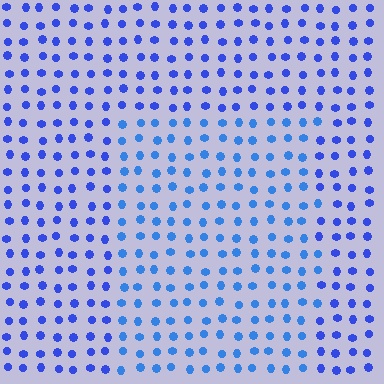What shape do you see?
I see a rectangle.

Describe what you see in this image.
The image is filled with small blue elements in a uniform arrangement. A rectangle-shaped region is visible where the elements are tinted to a slightly different hue, forming a subtle color boundary.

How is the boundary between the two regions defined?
The boundary is defined purely by a slight shift in hue (about 20 degrees). Spacing, size, and orientation are identical on both sides.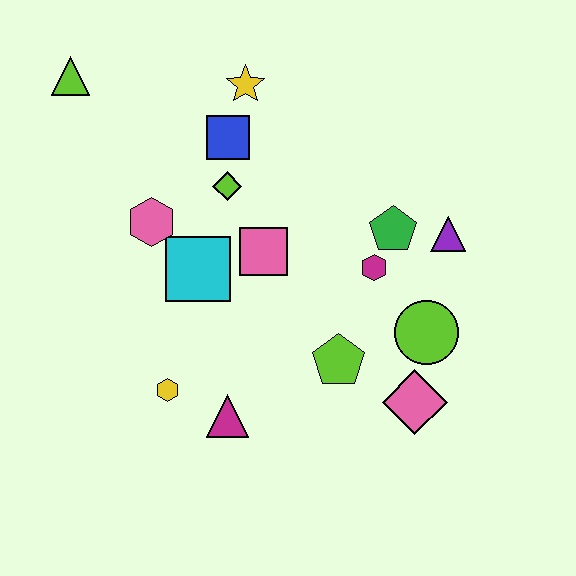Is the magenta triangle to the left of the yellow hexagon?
No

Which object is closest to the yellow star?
The blue square is closest to the yellow star.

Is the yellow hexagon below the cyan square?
Yes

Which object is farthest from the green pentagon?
The lime triangle is farthest from the green pentagon.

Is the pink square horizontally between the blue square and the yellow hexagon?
No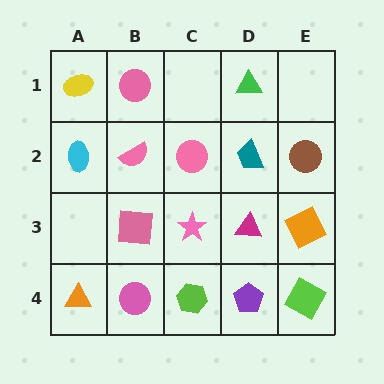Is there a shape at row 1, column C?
No, that cell is empty.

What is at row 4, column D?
A purple pentagon.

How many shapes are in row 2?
5 shapes.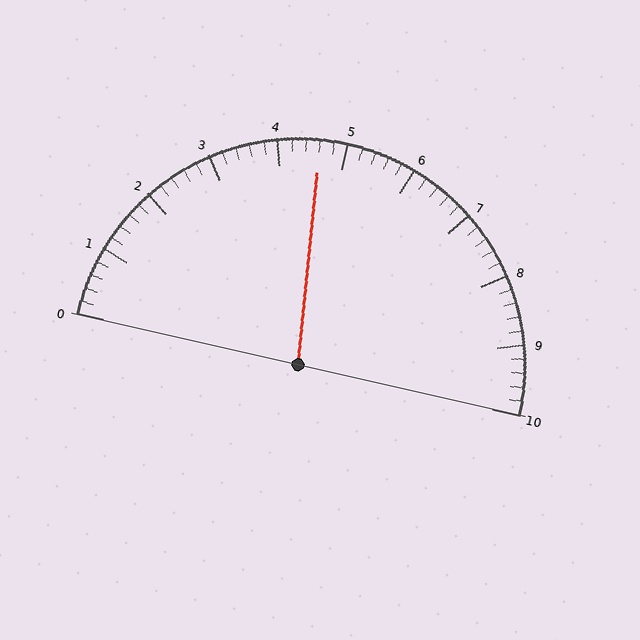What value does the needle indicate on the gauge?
The needle indicates approximately 4.6.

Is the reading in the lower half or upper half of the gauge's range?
The reading is in the lower half of the range (0 to 10).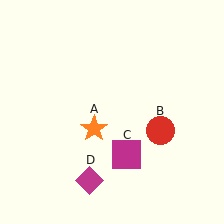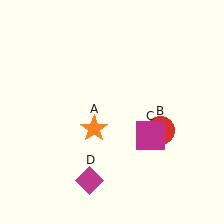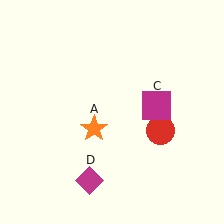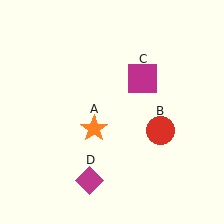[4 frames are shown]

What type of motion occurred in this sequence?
The magenta square (object C) rotated counterclockwise around the center of the scene.